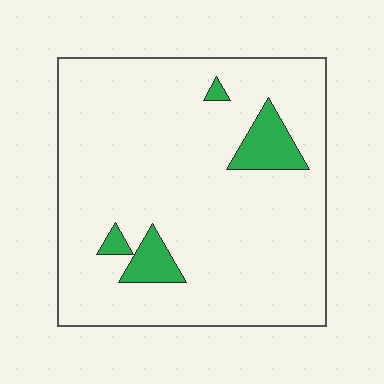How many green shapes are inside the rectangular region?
4.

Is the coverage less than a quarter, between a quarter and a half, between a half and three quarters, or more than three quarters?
Less than a quarter.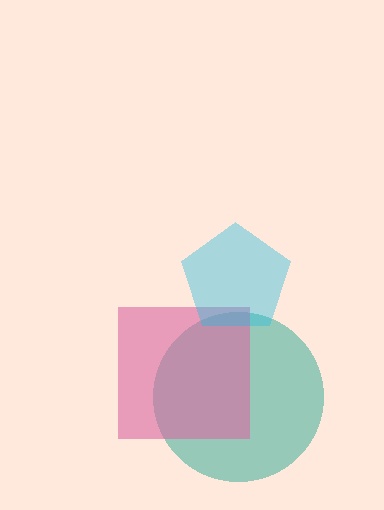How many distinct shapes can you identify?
There are 3 distinct shapes: a teal circle, a pink square, a cyan pentagon.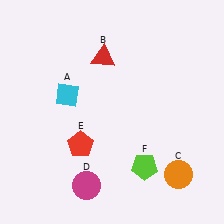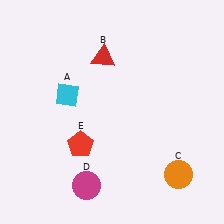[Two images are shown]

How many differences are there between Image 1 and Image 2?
There is 1 difference between the two images.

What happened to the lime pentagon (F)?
The lime pentagon (F) was removed in Image 2. It was in the bottom-right area of Image 1.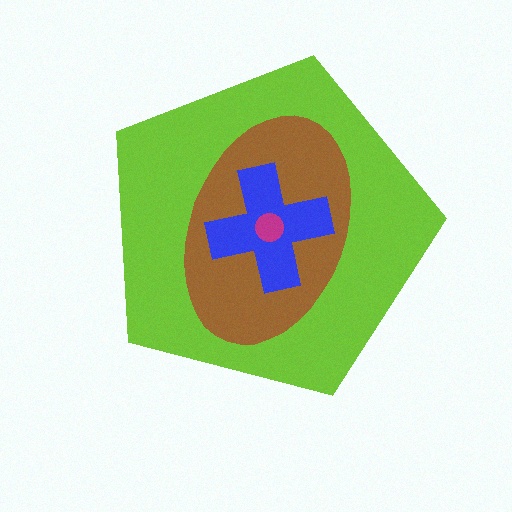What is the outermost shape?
The lime pentagon.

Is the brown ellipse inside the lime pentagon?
Yes.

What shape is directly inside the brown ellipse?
The blue cross.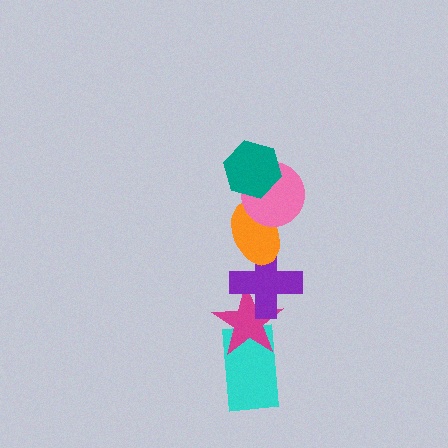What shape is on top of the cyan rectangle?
The magenta star is on top of the cyan rectangle.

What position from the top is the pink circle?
The pink circle is 2nd from the top.